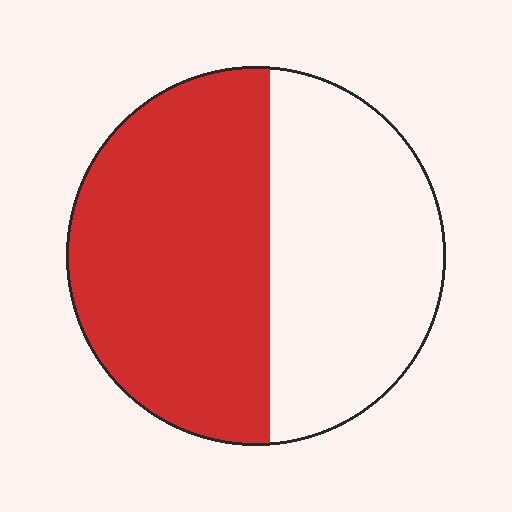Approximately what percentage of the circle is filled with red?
Approximately 55%.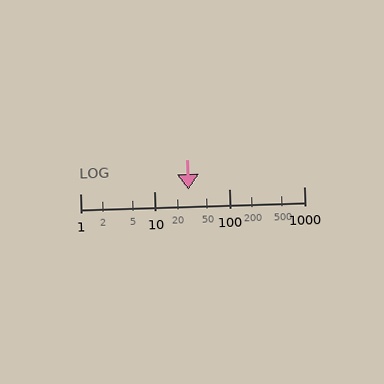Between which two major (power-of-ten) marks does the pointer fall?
The pointer is between 10 and 100.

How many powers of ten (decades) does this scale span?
The scale spans 3 decades, from 1 to 1000.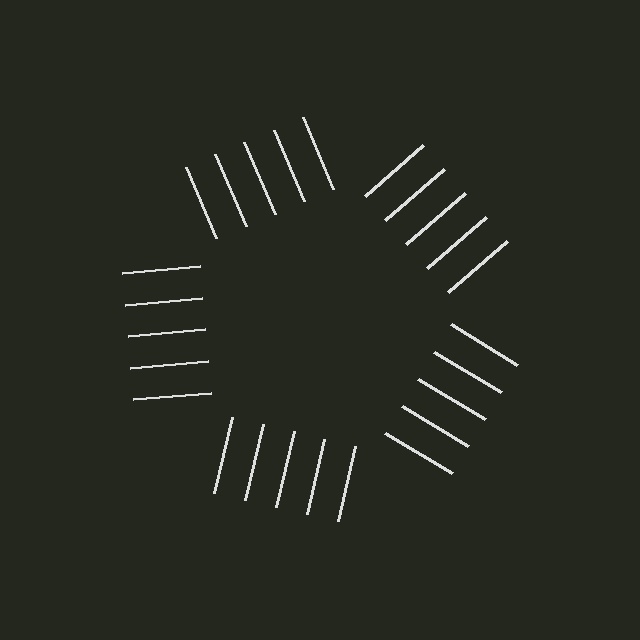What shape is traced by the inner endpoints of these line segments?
An illusory pentagon — the line segments terminate on its edges but no continuous stroke is drawn.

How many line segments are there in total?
25 — 5 along each of the 5 edges.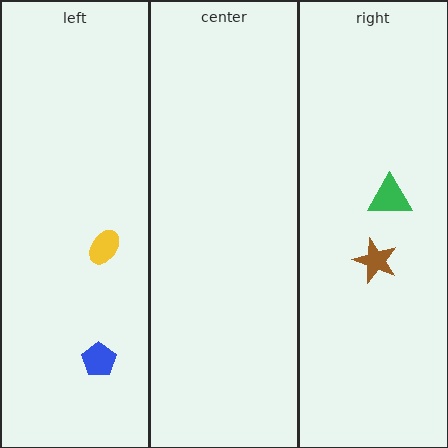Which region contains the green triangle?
The right region.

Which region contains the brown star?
The right region.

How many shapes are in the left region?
2.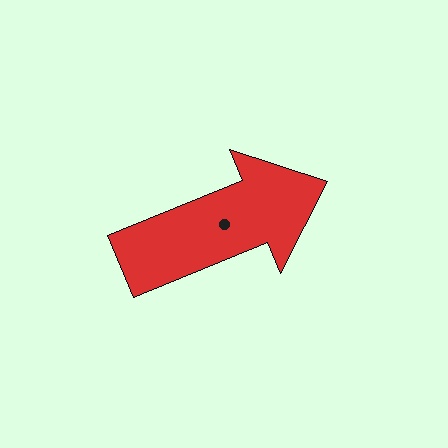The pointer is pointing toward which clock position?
Roughly 2 o'clock.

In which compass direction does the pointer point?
East.